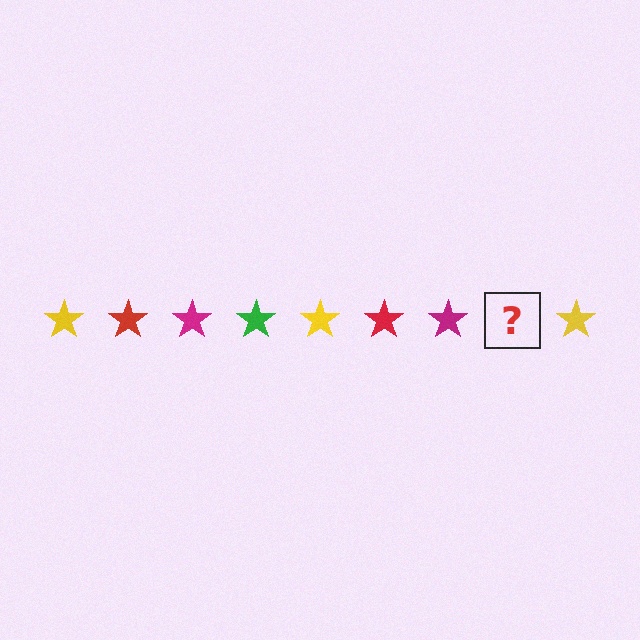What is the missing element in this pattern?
The missing element is a green star.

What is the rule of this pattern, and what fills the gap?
The rule is that the pattern cycles through yellow, red, magenta, green stars. The gap should be filled with a green star.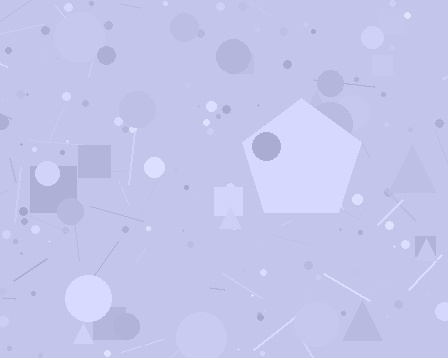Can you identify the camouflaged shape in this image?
The camouflaged shape is a pentagon.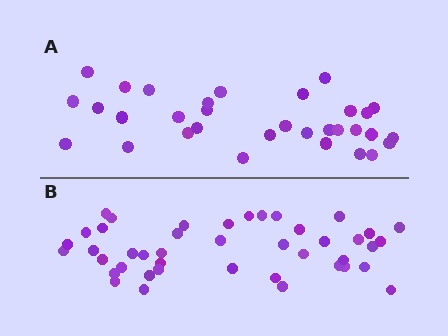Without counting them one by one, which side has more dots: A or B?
Region B (the bottom region) has more dots.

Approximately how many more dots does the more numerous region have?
Region B has roughly 12 or so more dots than region A.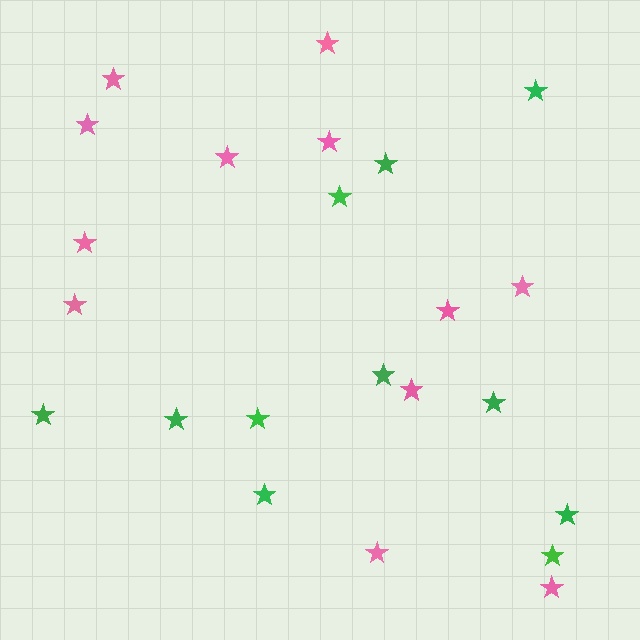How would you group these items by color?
There are 2 groups: one group of pink stars (12) and one group of green stars (11).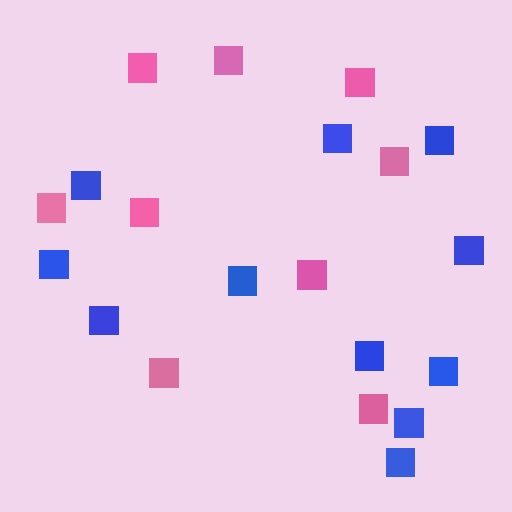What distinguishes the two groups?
There are 2 groups: one group of blue squares (11) and one group of pink squares (9).